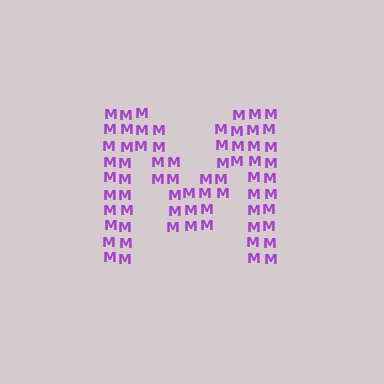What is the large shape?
The large shape is the letter M.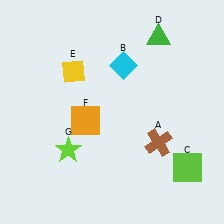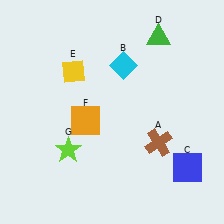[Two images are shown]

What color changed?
The square (C) changed from lime in Image 1 to blue in Image 2.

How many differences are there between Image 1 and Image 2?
There is 1 difference between the two images.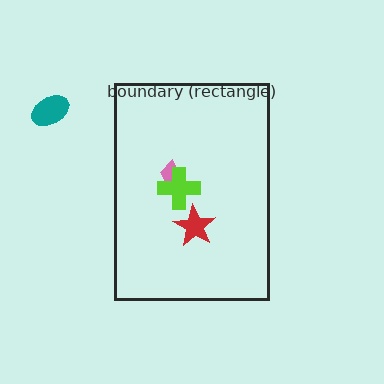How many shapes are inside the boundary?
3 inside, 1 outside.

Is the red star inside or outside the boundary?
Inside.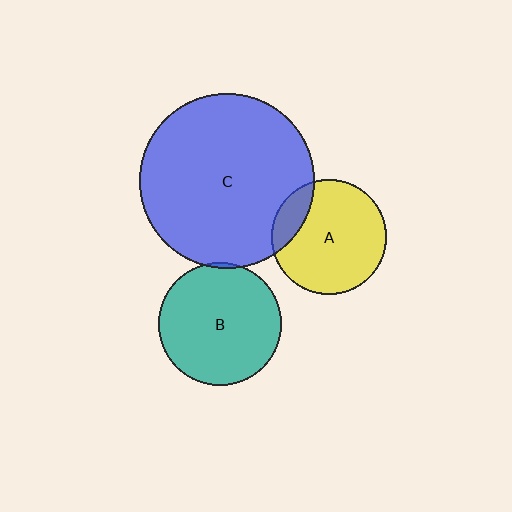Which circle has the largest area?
Circle C (blue).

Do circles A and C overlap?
Yes.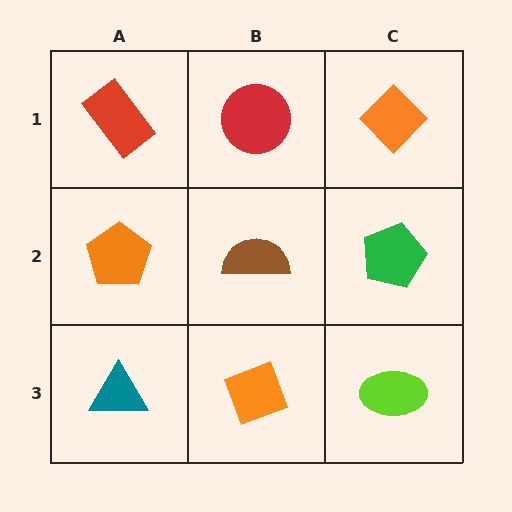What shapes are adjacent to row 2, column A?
A red rectangle (row 1, column A), a teal triangle (row 3, column A), a brown semicircle (row 2, column B).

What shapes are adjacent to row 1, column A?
An orange pentagon (row 2, column A), a red circle (row 1, column B).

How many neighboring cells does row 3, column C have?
2.